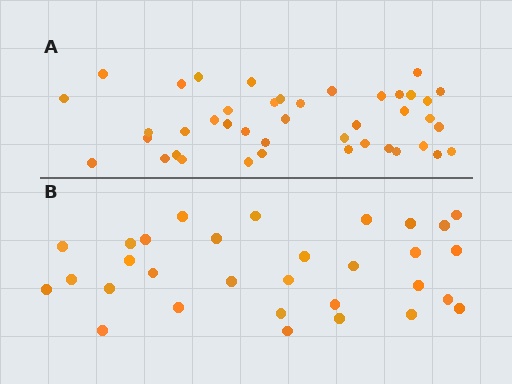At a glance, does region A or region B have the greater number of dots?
Region A (the top region) has more dots.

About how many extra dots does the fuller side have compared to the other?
Region A has roughly 12 or so more dots than region B.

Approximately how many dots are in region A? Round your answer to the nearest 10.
About 40 dots. (The exact count is 42, which rounds to 40.)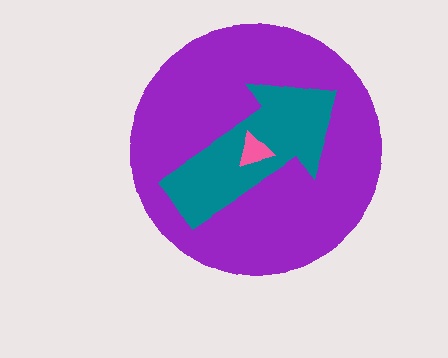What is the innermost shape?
The pink triangle.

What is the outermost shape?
The purple circle.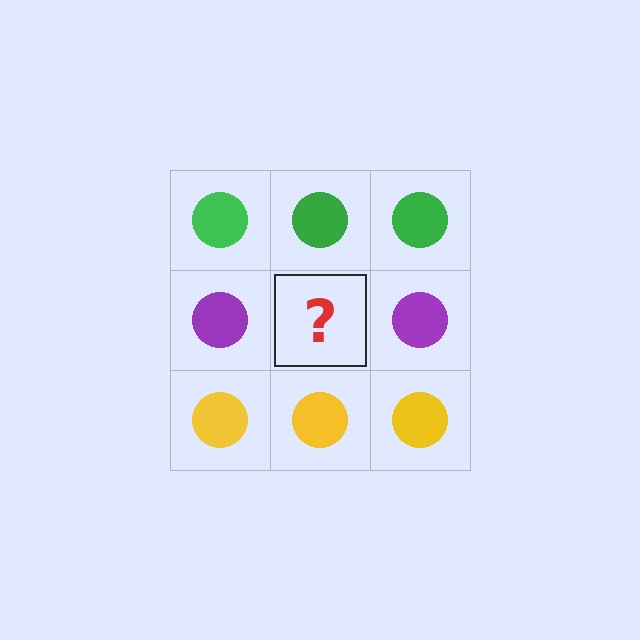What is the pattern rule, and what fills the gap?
The rule is that each row has a consistent color. The gap should be filled with a purple circle.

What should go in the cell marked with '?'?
The missing cell should contain a purple circle.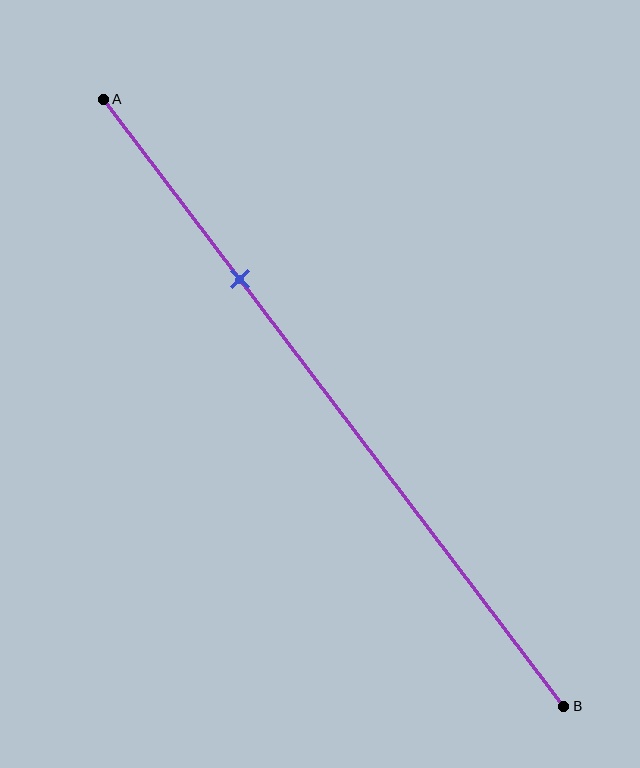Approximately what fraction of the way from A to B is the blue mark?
The blue mark is approximately 30% of the way from A to B.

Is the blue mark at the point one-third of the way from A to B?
No, the mark is at about 30% from A, not at the 33% one-third point.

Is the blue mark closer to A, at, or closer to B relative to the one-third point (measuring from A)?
The blue mark is closer to point A than the one-third point of segment AB.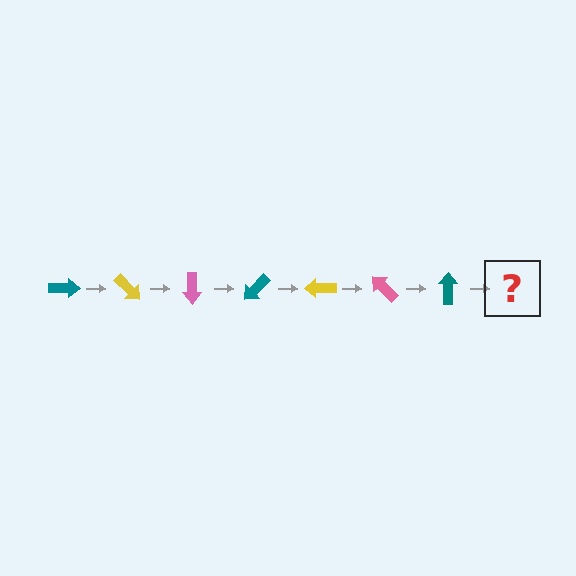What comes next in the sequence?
The next element should be a yellow arrow, rotated 315 degrees from the start.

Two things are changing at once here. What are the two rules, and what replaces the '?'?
The two rules are that it rotates 45 degrees each step and the color cycles through teal, yellow, and pink. The '?' should be a yellow arrow, rotated 315 degrees from the start.